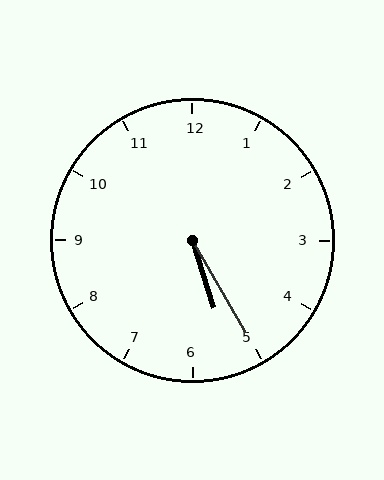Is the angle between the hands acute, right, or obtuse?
It is acute.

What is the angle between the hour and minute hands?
Approximately 12 degrees.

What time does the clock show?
5:25.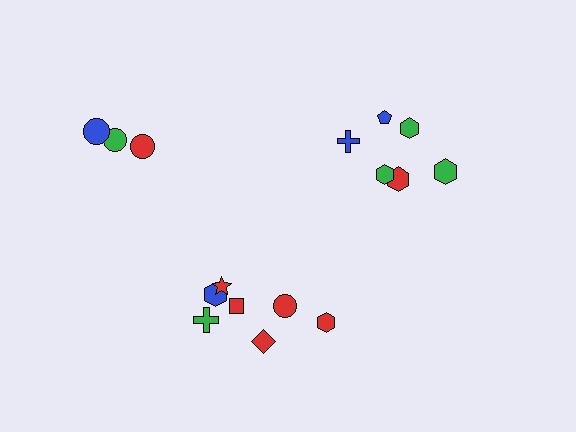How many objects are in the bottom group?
There are 7 objects.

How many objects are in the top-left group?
There are 3 objects.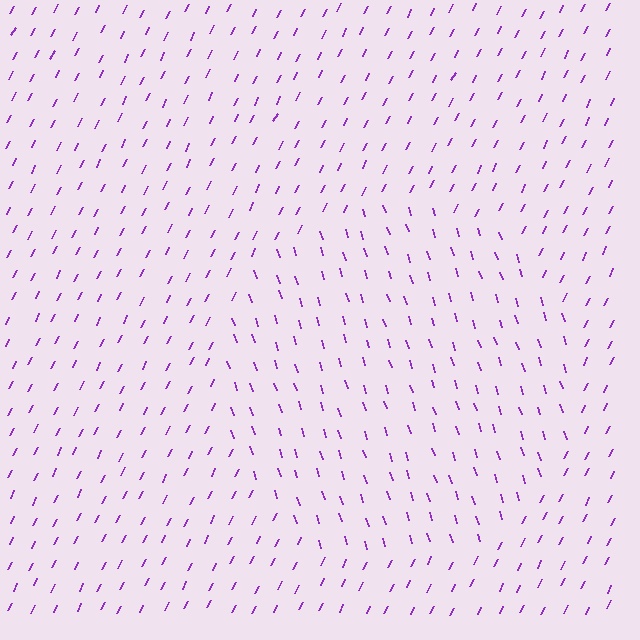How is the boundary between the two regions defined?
The boundary is defined purely by a change in line orientation (approximately 45 degrees difference). All lines are the same color and thickness.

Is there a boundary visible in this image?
Yes, there is a texture boundary formed by a change in line orientation.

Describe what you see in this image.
The image is filled with small purple line segments. A circle region in the image has lines oriented differently from the surrounding lines, creating a visible texture boundary.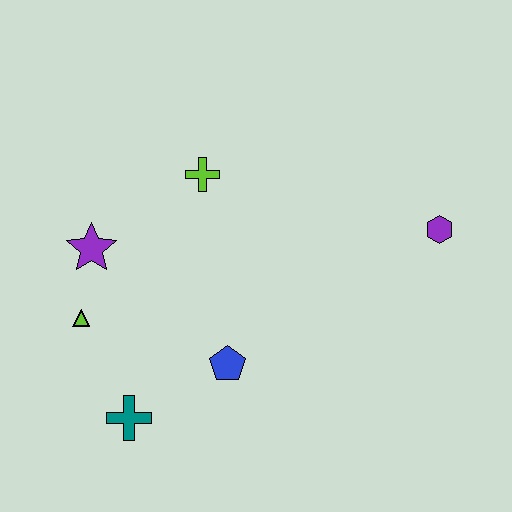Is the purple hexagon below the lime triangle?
No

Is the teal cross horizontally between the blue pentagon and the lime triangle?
Yes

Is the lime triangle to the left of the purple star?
Yes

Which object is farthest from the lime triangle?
The purple hexagon is farthest from the lime triangle.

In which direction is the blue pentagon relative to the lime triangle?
The blue pentagon is to the right of the lime triangle.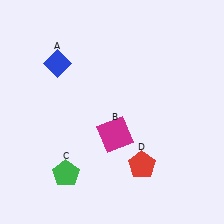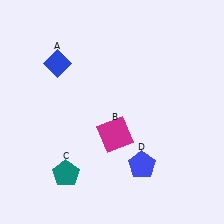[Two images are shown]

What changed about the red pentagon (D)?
In Image 1, D is red. In Image 2, it changed to blue.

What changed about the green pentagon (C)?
In Image 1, C is green. In Image 2, it changed to teal.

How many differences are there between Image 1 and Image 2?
There are 2 differences between the two images.